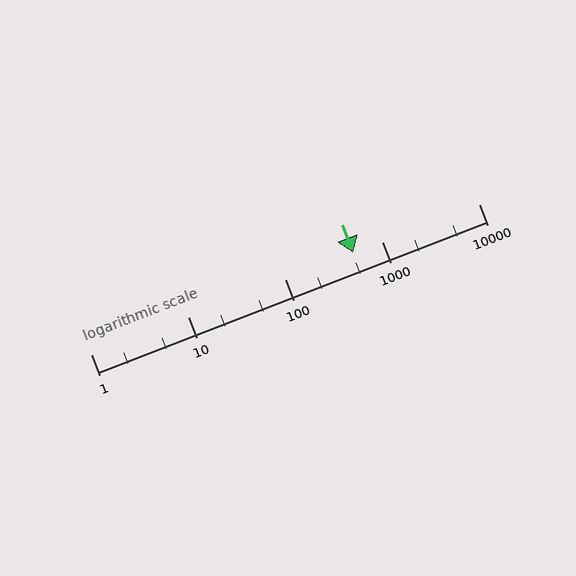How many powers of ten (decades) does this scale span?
The scale spans 4 decades, from 1 to 10000.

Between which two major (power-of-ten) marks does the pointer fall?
The pointer is between 100 and 1000.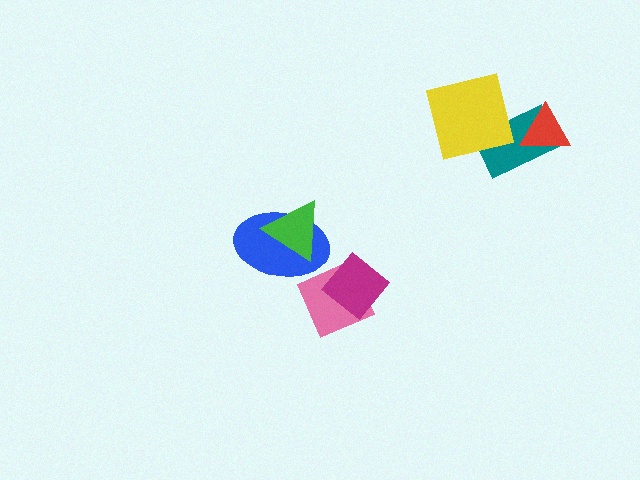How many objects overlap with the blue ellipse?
2 objects overlap with the blue ellipse.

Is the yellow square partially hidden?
No, no other shape covers it.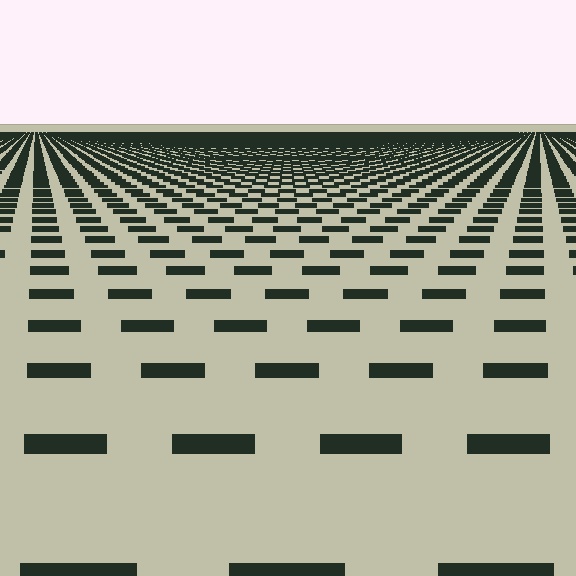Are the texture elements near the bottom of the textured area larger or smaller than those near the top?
Larger. Near the bottom, elements are closer to the viewer and appear at a bigger on-screen size.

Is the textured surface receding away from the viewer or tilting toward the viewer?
The surface is receding away from the viewer. Texture elements get smaller and denser toward the top.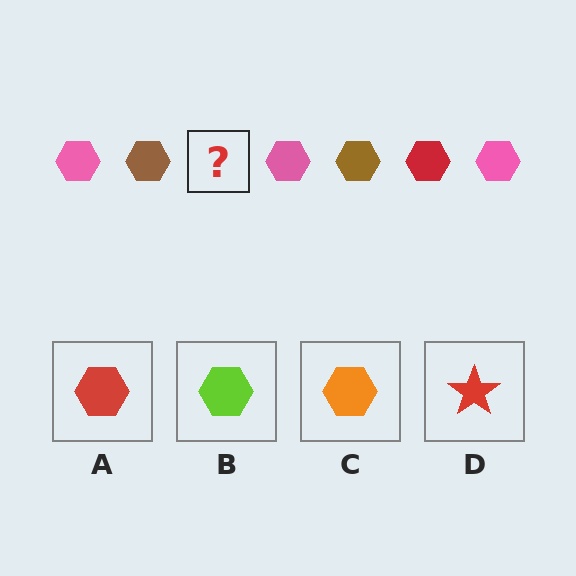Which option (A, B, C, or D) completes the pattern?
A.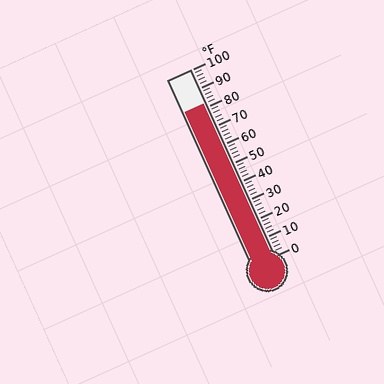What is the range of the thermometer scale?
The thermometer scale ranges from 0°F to 100°F.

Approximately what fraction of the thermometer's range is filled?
The thermometer is filled to approximately 80% of its range.